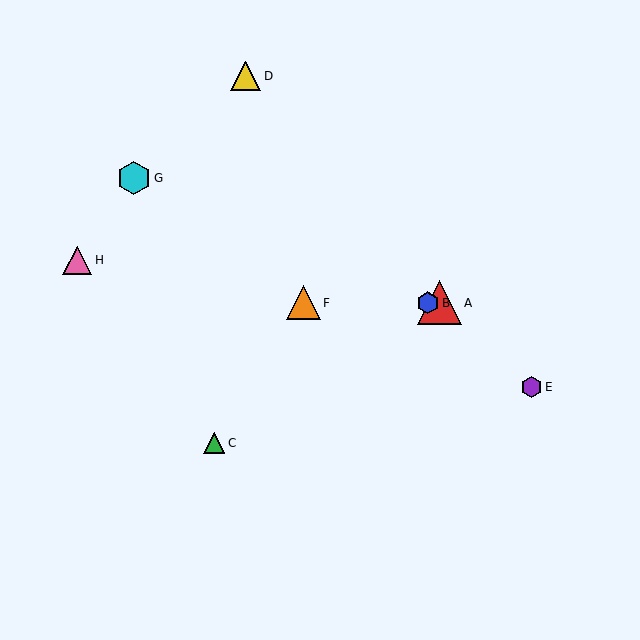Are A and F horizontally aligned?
Yes, both are at y≈303.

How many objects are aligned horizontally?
3 objects (A, B, F) are aligned horizontally.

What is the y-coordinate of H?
Object H is at y≈260.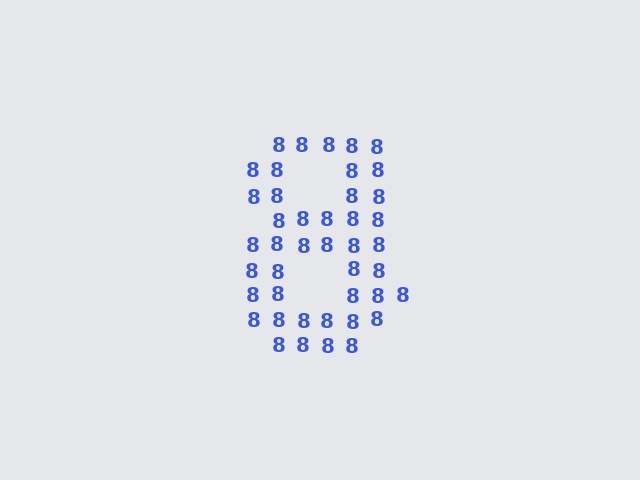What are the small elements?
The small elements are digit 8's.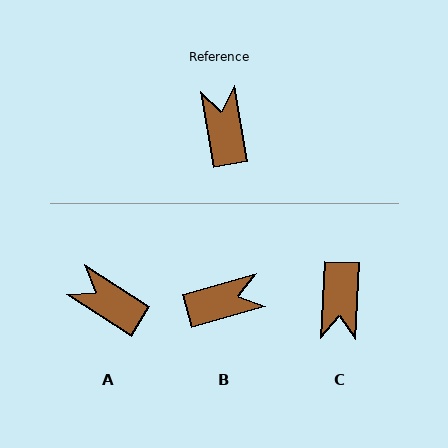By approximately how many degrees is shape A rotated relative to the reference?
Approximately 47 degrees counter-clockwise.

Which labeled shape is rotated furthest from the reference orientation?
C, about 167 degrees away.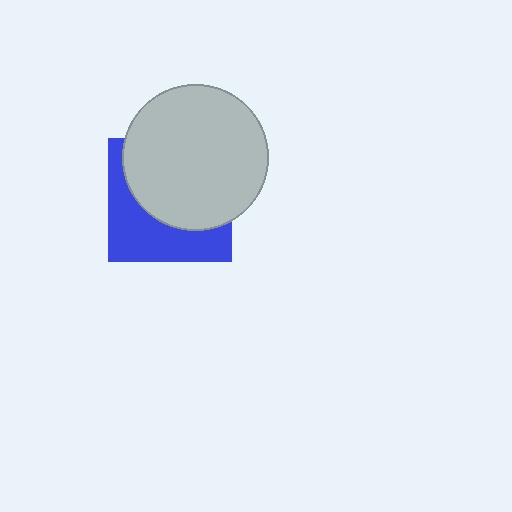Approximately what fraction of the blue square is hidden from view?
Roughly 58% of the blue square is hidden behind the light gray circle.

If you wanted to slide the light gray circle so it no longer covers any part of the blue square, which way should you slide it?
Slide it up — that is the most direct way to separate the two shapes.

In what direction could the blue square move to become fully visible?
The blue square could move down. That would shift it out from behind the light gray circle entirely.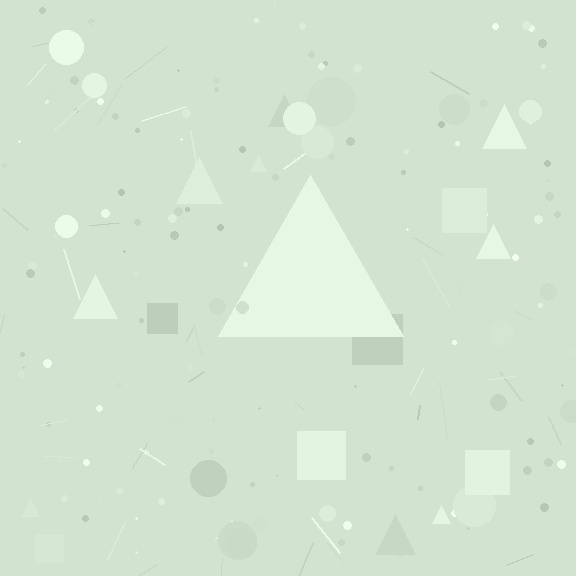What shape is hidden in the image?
A triangle is hidden in the image.